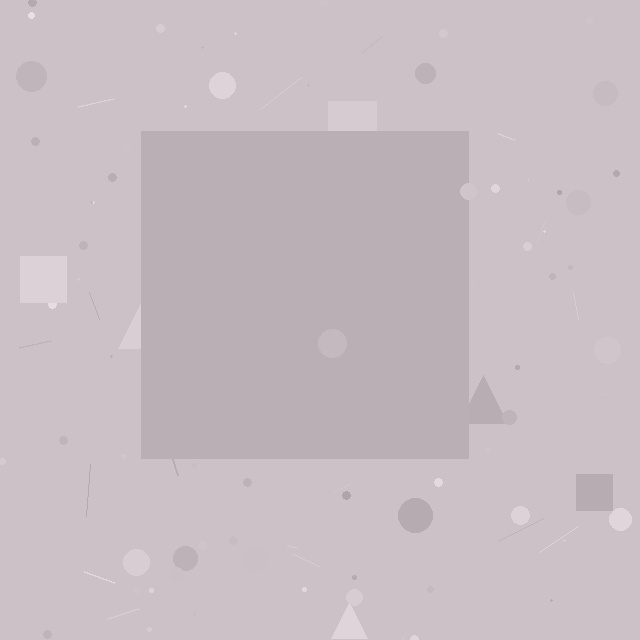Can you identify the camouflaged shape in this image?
The camouflaged shape is a square.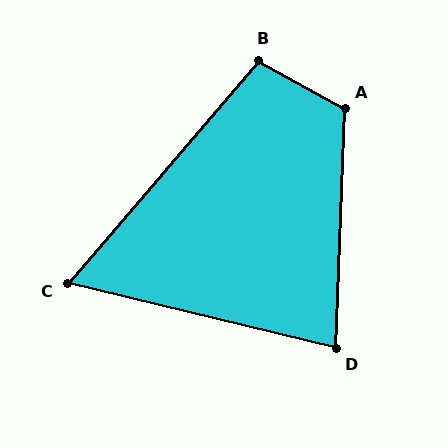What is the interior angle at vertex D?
Approximately 79 degrees (acute).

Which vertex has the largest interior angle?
A, at approximately 117 degrees.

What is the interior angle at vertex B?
Approximately 101 degrees (obtuse).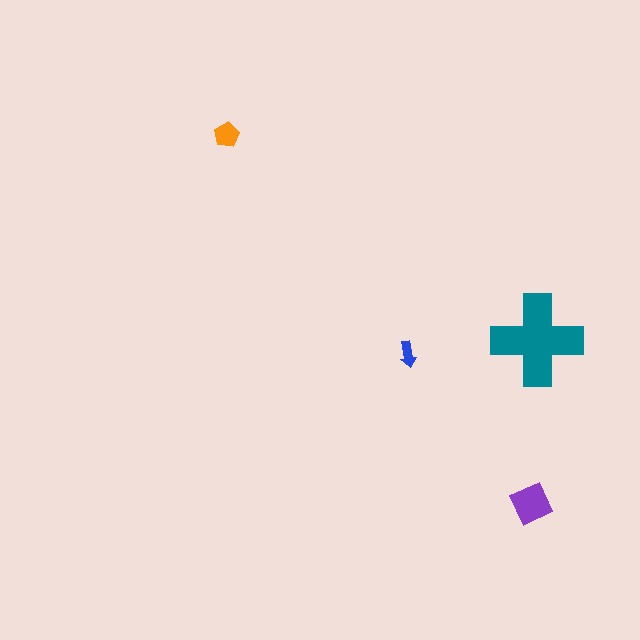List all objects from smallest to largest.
The blue arrow, the orange pentagon, the purple square, the teal cross.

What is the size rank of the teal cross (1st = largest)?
1st.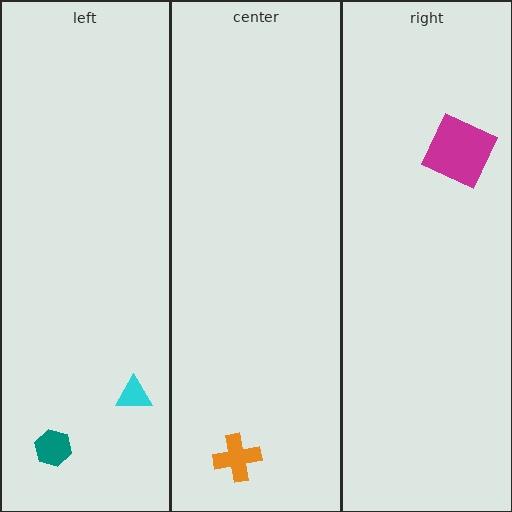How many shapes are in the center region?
1.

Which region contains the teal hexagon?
The left region.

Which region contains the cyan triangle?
The left region.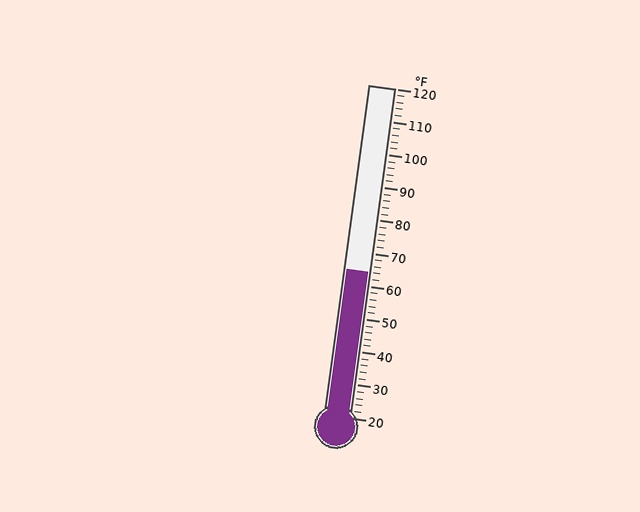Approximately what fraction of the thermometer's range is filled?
The thermometer is filled to approximately 45% of its range.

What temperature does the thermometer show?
The thermometer shows approximately 64°F.